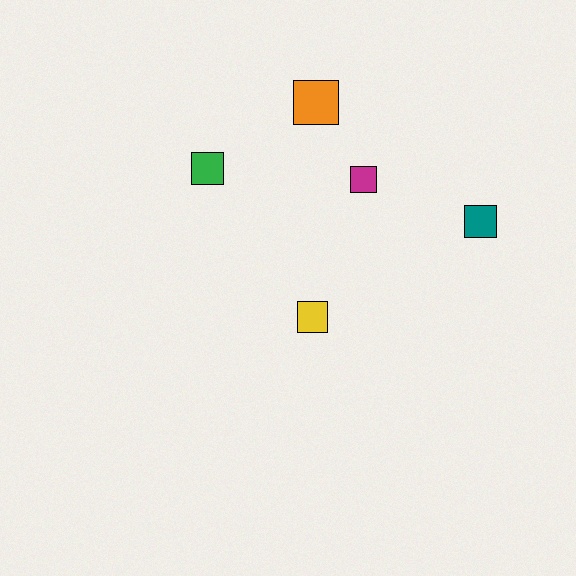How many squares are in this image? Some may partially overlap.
There are 5 squares.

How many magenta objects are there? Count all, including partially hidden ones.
There is 1 magenta object.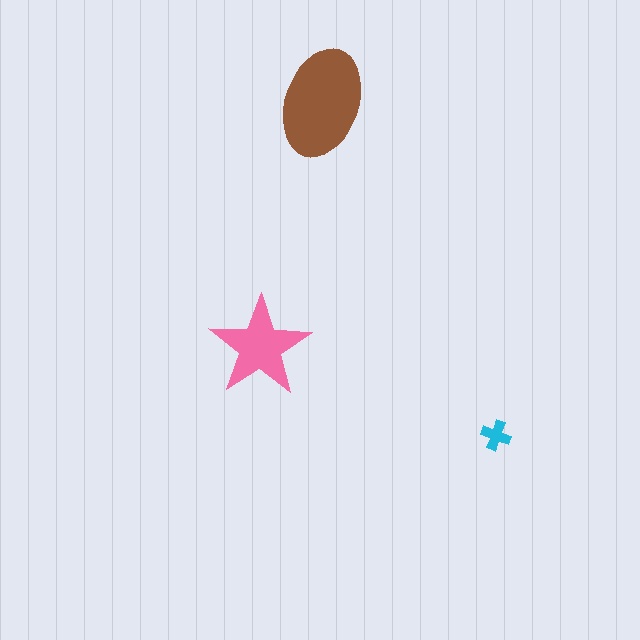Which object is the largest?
The brown ellipse.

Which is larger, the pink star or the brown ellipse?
The brown ellipse.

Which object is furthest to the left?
The pink star is leftmost.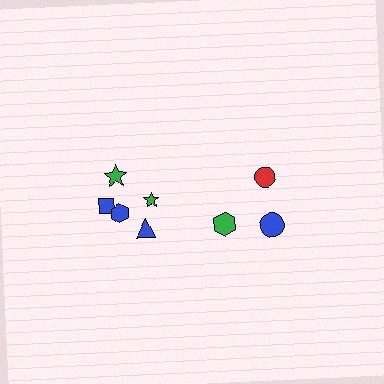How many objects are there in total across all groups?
There are 8 objects.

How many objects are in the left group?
There are 5 objects.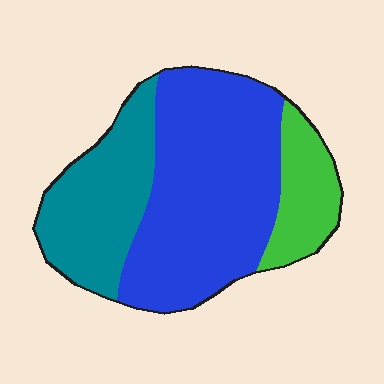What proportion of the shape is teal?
Teal takes up about one quarter (1/4) of the shape.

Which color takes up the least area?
Green, at roughly 15%.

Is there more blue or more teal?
Blue.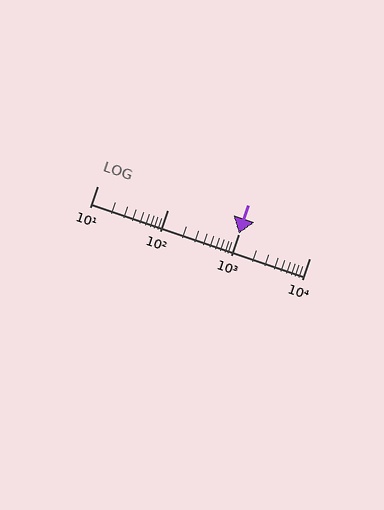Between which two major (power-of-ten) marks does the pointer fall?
The pointer is between 1000 and 10000.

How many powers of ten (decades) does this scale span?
The scale spans 3 decades, from 10 to 10000.